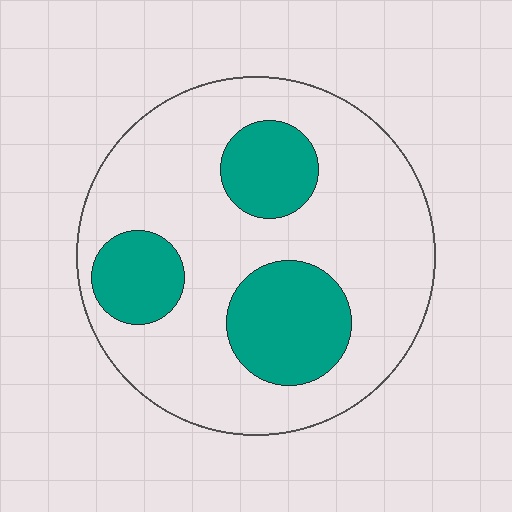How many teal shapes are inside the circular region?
3.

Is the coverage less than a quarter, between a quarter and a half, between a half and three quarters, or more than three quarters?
Between a quarter and a half.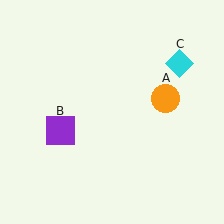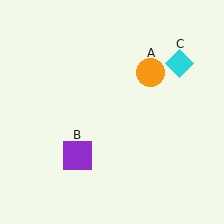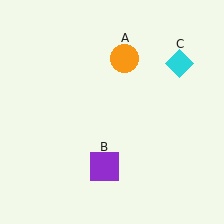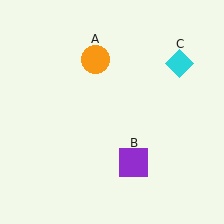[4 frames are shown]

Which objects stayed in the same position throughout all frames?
Cyan diamond (object C) remained stationary.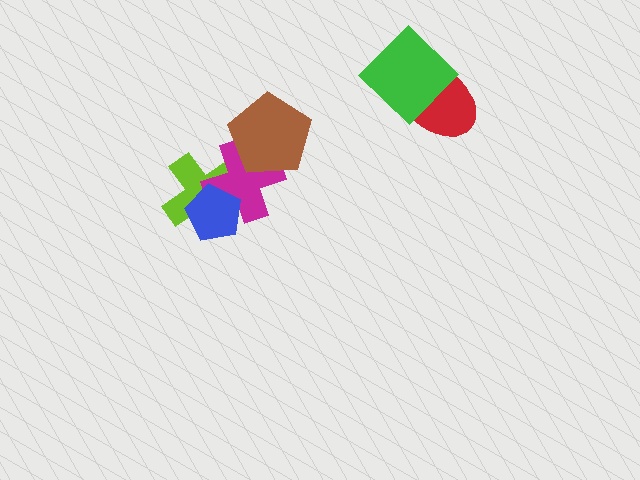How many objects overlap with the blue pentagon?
2 objects overlap with the blue pentagon.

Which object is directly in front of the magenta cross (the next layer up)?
The brown pentagon is directly in front of the magenta cross.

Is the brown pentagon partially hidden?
No, no other shape covers it.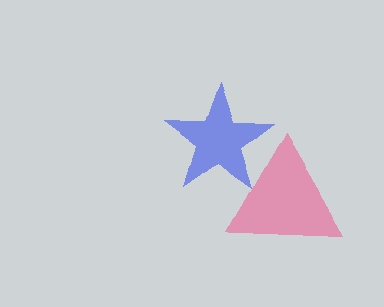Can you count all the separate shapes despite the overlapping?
Yes, there are 2 separate shapes.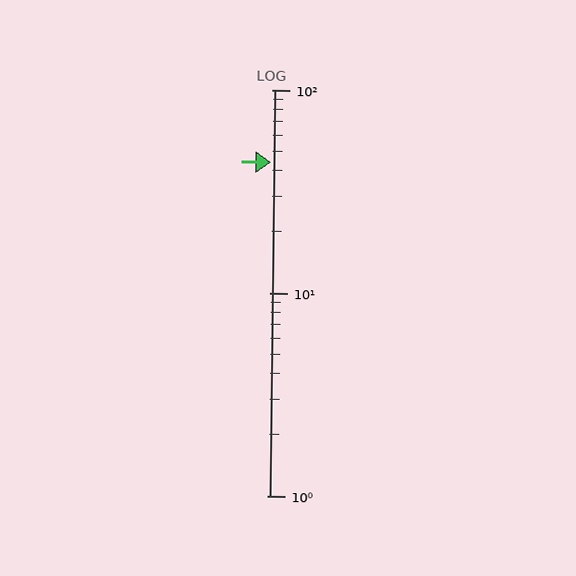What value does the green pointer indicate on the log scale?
The pointer indicates approximately 44.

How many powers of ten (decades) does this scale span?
The scale spans 2 decades, from 1 to 100.